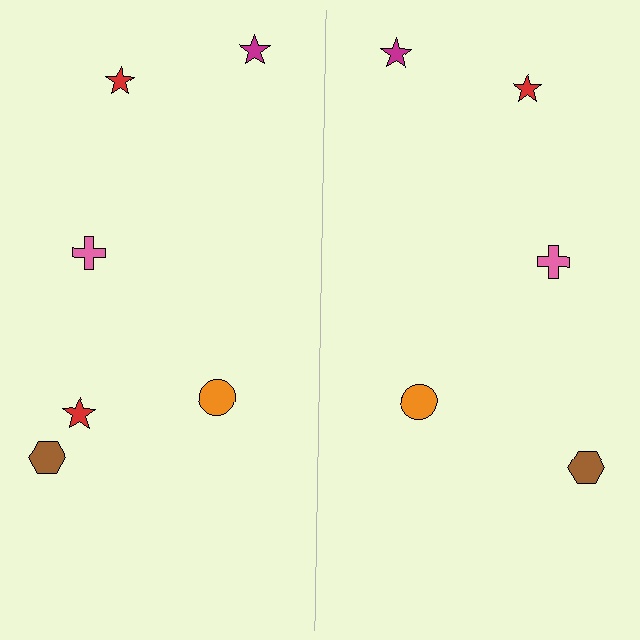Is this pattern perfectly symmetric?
No, the pattern is not perfectly symmetric. A red star is missing from the right side.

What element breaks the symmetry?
A red star is missing from the right side.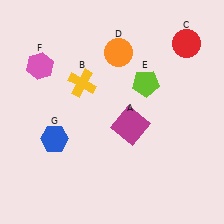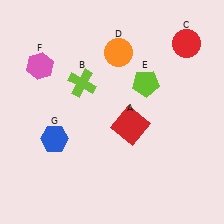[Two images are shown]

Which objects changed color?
A changed from magenta to red. B changed from yellow to lime.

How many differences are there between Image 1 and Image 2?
There are 2 differences between the two images.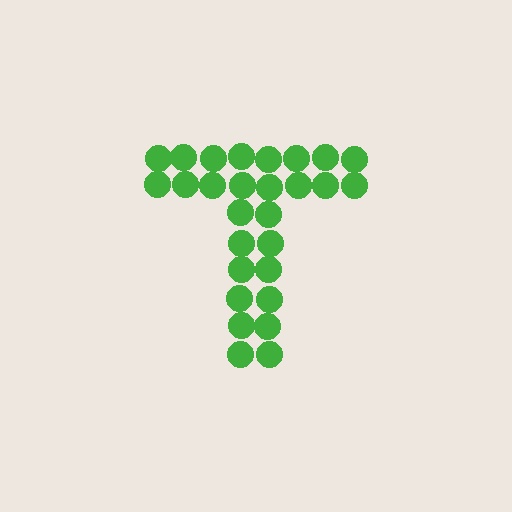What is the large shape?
The large shape is the letter T.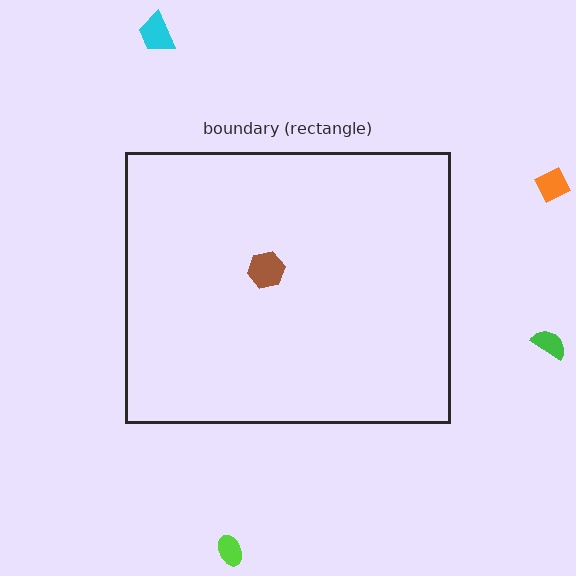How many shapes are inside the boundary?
1 inside, 4 outside.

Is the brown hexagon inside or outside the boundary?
Inside.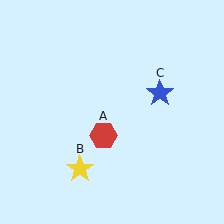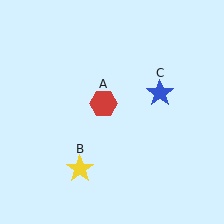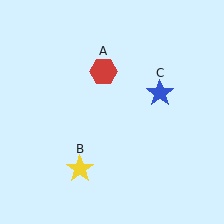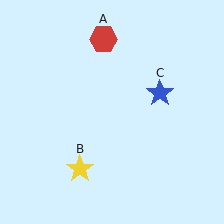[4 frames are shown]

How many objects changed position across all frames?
1 object changed position: red hexagon (object A).